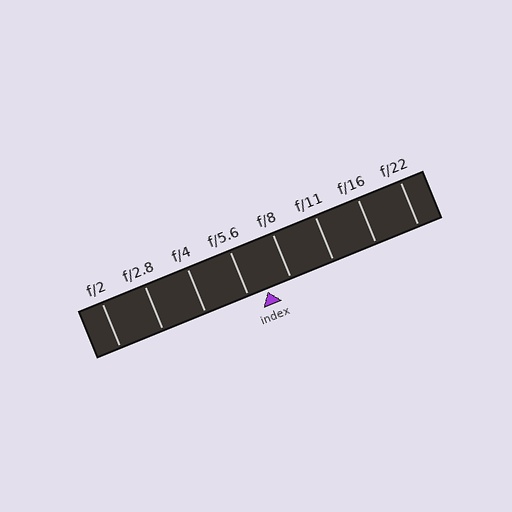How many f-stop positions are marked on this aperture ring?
There are 8 f-stop positions marked.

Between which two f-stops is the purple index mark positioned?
The index mark is between f/5.6 and f/8.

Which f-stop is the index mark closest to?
The index mark is closest to f/5.6.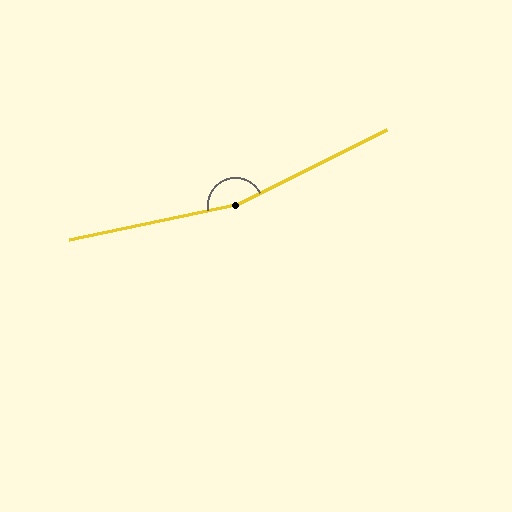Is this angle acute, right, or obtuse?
It is obtuse.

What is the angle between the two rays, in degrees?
Approximately 165 degrees.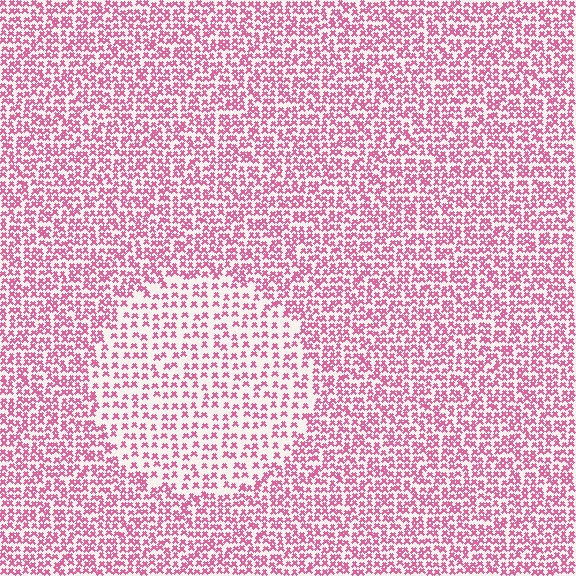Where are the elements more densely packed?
The elements are more densely packed outside the circle boundary.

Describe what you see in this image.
The image contains small pink elements arranged at two different densities. A circle-shaped region is visible where the elements are less densely packed than the surrounding area.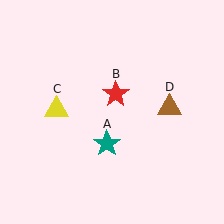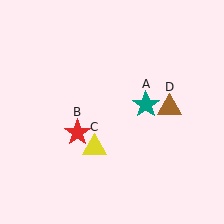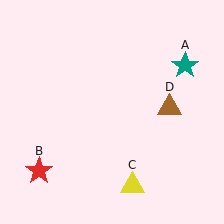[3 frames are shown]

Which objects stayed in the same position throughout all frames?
Brown triangle (object D) remained stationary.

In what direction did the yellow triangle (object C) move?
The yellow triangle (object C) moved down and to the right.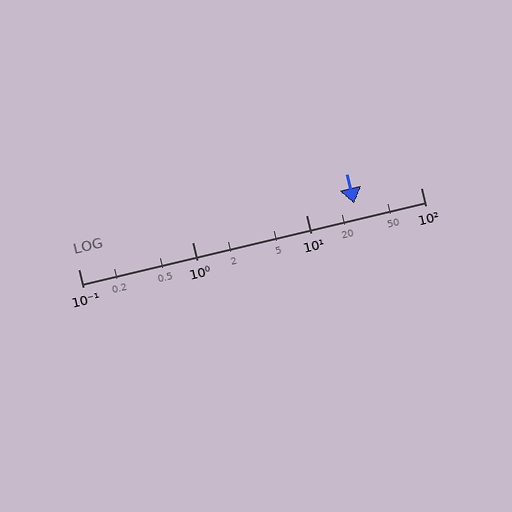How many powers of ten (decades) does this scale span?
The scale spans 3 decades, from 0.1 to 100.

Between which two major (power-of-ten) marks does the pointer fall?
The pointer is between 10 and 100.